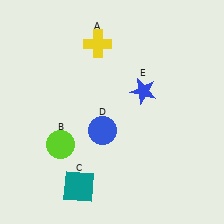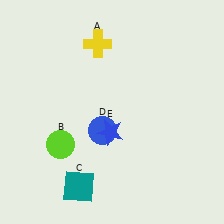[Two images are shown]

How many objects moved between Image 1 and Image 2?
1 object moved between the two images.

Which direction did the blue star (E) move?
The blue star (E) moved down.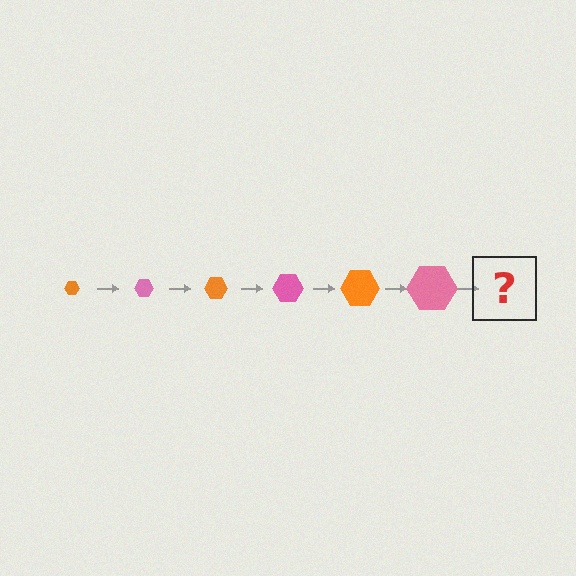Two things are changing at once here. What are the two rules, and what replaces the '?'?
The two rules are that the hexagon grows larger each step and the color cycles through orange and pink. The '?' should be an orange hexagon, larger than the previous one.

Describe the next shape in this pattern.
It should be an orange hexagon, larger than the previous one.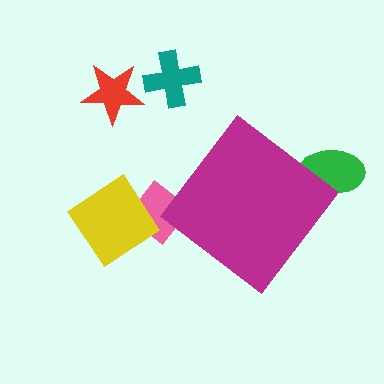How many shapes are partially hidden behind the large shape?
2 shapes are partially hidden.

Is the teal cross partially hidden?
No, the teal cross is fully visible.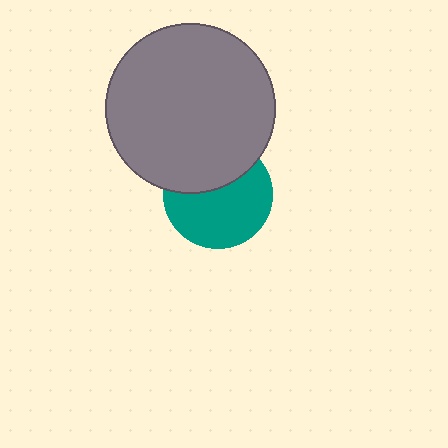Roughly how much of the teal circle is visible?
About half of it is visible (roughly 62%).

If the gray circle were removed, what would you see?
You would see the complete teal circle.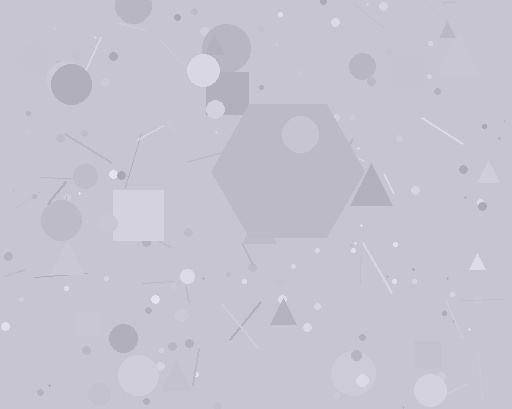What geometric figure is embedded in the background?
A hexagon is embedded in the background.